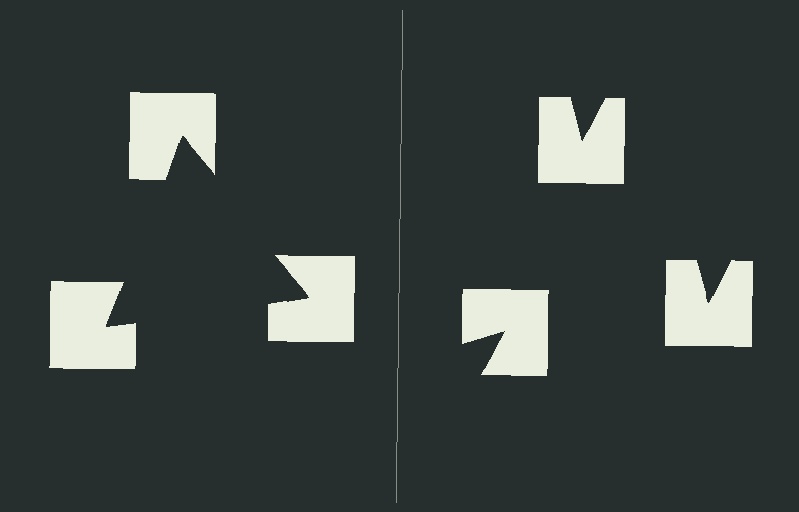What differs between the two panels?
The notched squares are positioned identically on both sides; only the wedge orientations differ. On the left they align to a triangle; on the right they are misaligned.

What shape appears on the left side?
An illusory triangle.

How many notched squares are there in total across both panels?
6 — 3 on each side.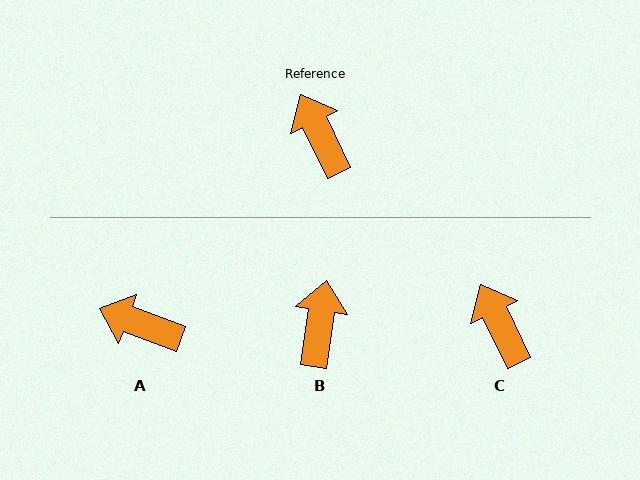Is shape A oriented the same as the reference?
No, it is off by about 44 degrees.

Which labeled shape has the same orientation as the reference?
C.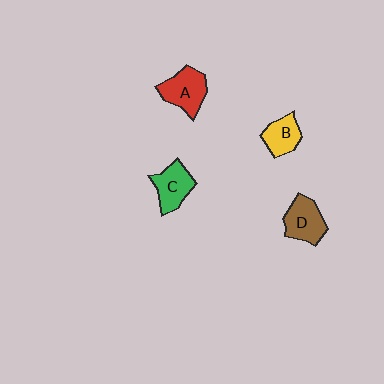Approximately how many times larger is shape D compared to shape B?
Approximately 1.3 times.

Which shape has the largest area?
Shape A (red).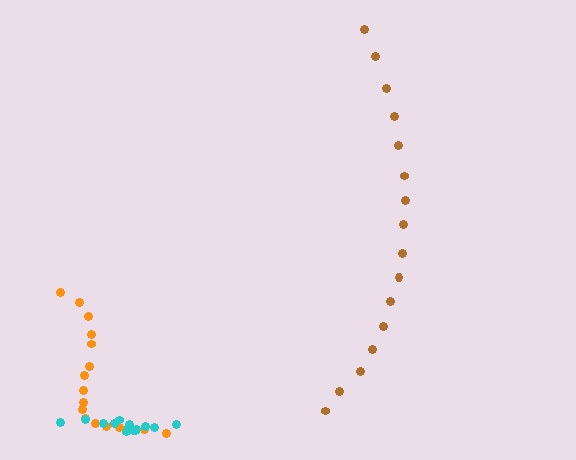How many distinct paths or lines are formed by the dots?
There are 3 distinct paths.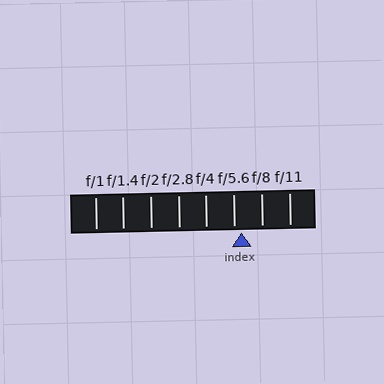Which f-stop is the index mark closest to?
The index mark is closest to f/5.6.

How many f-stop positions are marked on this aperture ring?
There are 8 f-stop positions marked.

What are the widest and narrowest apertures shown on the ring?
The widest aperture shown is f/1 and the narrowest is f/11.